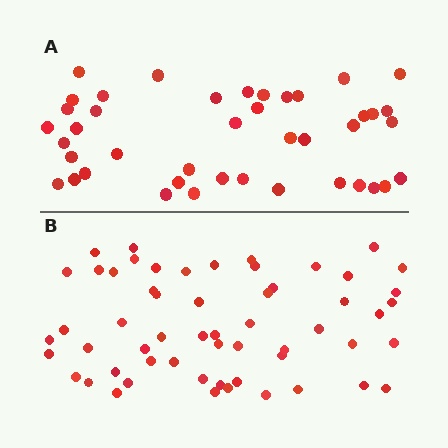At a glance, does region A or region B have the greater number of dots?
Region B (the bottom region) has more dots.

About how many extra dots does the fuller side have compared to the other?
Region B has approximately 15 more dots than region A.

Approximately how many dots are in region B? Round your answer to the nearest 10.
About 60 dots. (The exact count is 57, which rounds to 60.)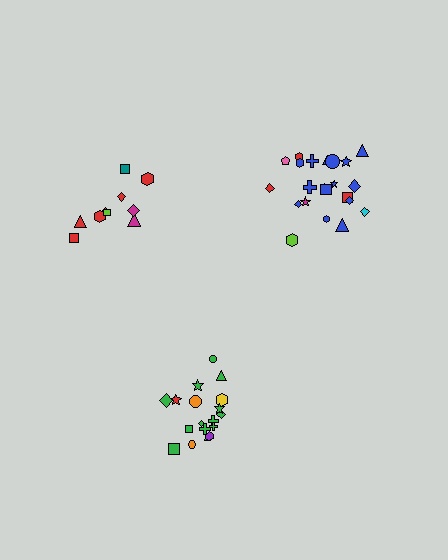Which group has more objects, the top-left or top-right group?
The top-right group.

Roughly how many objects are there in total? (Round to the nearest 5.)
Roughly 50 objects in total.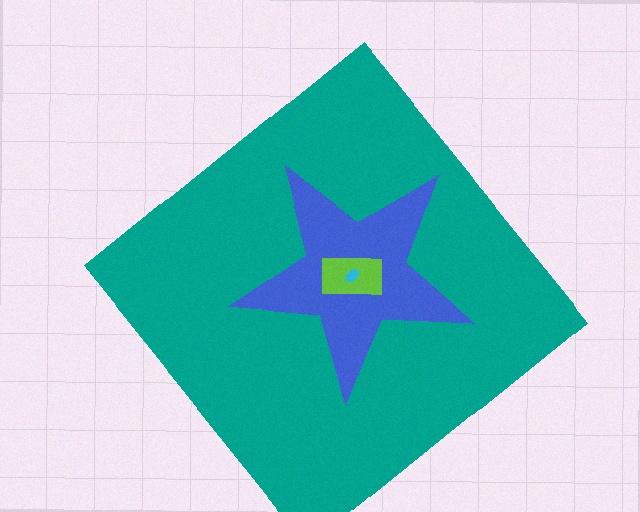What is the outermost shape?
The teal diamond.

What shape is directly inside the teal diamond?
The blue star.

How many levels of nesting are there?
4.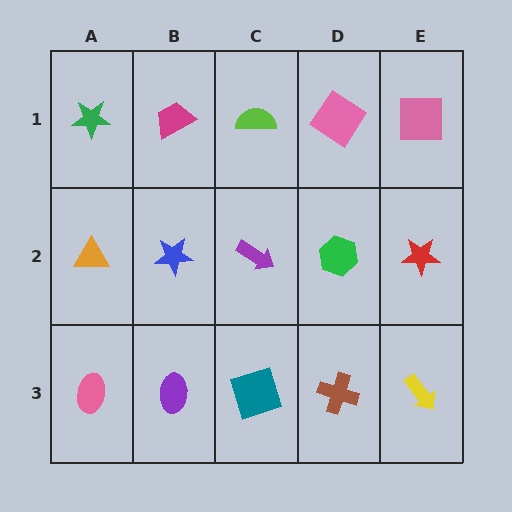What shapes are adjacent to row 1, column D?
A green hexagon (row 2, column D), a lime semicircle (row 1, column C), a pink square (row 1, column E).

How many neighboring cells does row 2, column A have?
3.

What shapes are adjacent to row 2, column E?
A pink square (row 1, column E), a yellow arrow (row 3, column E), a green hexagon (row 2, column D).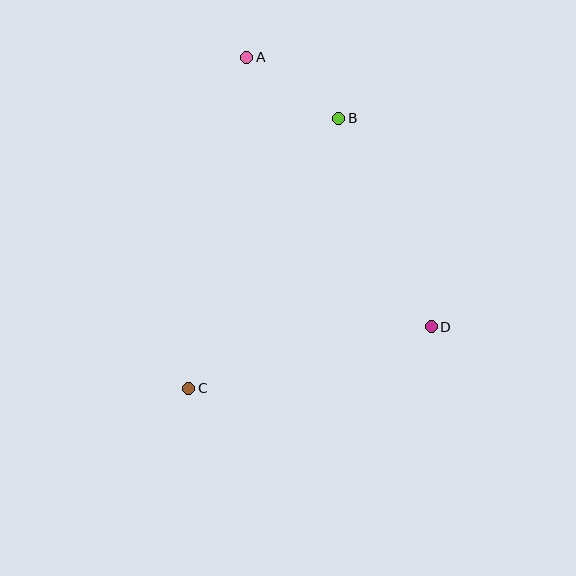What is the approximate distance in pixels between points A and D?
The distance between A and D is approximately 327 pixels.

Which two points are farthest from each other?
Points A and C are farthest from each other.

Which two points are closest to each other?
Points A and B are closest to each other.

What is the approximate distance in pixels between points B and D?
The distance between B and D is approximately 228 pixels.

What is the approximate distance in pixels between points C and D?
The distance between C and D is approximately 250 pixels.